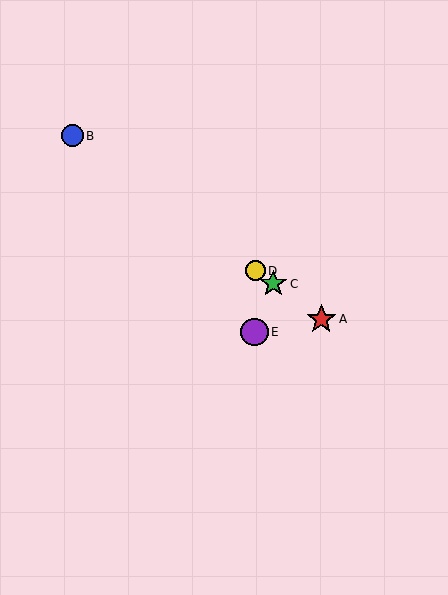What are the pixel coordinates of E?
Object E is at (254, 332).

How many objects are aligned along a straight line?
4 objects (A, B, C, D) are aligned along a straight line.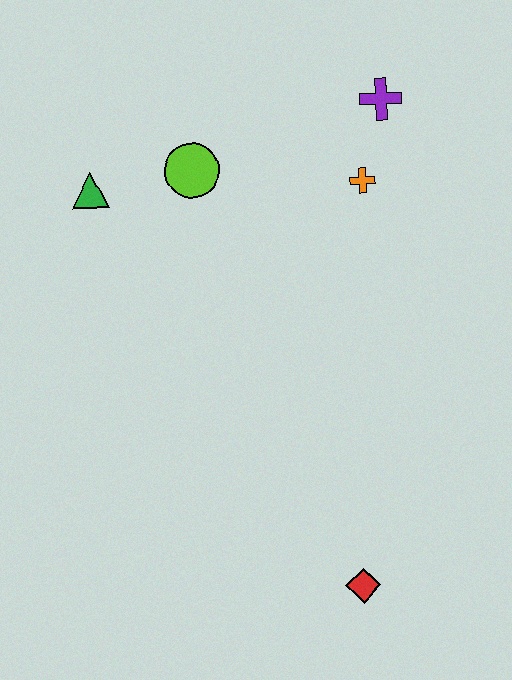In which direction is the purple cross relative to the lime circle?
The purple cross is to the right of the lime circle.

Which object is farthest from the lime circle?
The red diamond is farthest from the lime circle.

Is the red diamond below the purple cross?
Yes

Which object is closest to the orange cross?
The purple cross is closest to the orange cross.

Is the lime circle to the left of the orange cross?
Yes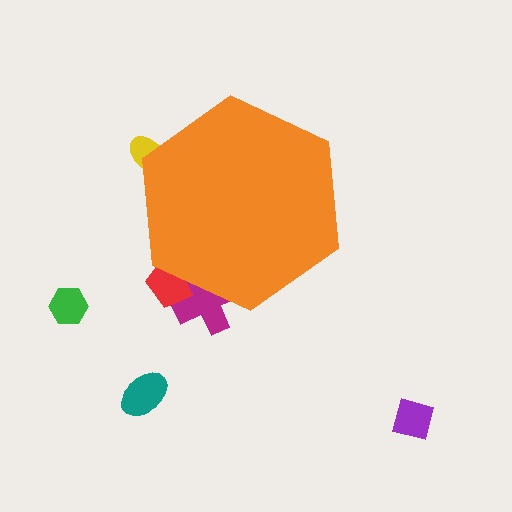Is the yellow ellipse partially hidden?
Yes, the yellow ellipse is partially hidden behind the orange hexagon.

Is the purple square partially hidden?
No, the purple square is fully visible.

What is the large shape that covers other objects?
An orange hexagon.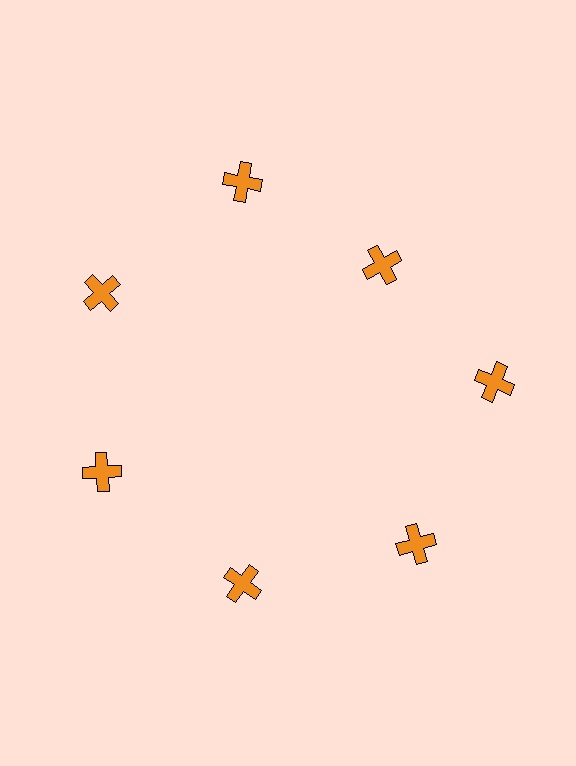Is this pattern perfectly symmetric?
No. The 7 orange crosses are arranged in a ring, but one element near the 1 o'clock position is pulled inward toward the center, breaking the 7-fold rotational symmetry.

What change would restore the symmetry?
The symmetry would be restored by moving it outward, back onto the ring so that all 7 crosses sit at equal angles and equal distance from the center.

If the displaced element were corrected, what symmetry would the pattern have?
It would have 7-fold rotational symmetry — the pattern would map onto itself every 51 degrees.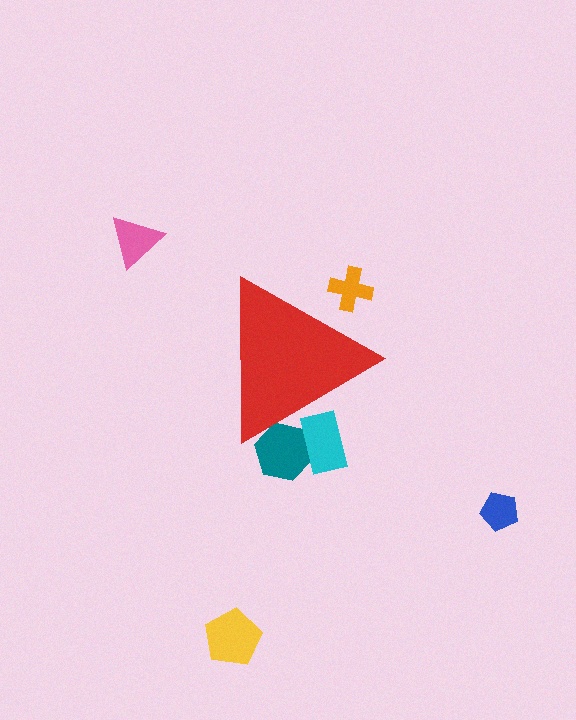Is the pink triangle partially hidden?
No, the pink triangle is fully visible.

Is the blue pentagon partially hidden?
No, the blue pentagon is fully visible.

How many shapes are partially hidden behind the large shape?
3 shapes are partially hidden.